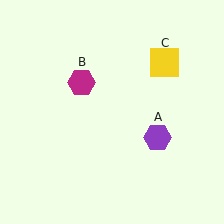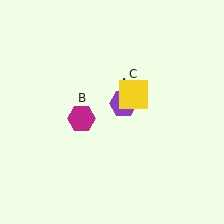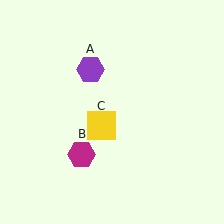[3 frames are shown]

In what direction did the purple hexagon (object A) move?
The purple hexagon (object A) moved up and to the left.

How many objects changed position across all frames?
3 objects changed position: purple hexagon (object A), magenta hexagon (object B), yellow square (object C).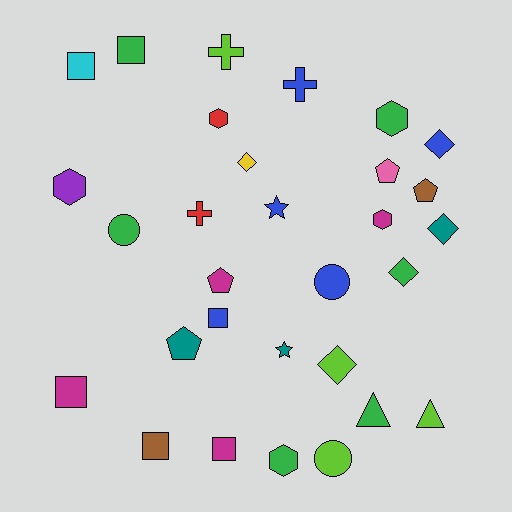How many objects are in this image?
There are 30 objects.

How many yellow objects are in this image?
There is 1 yellow object.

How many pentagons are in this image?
There are 4 pentagons.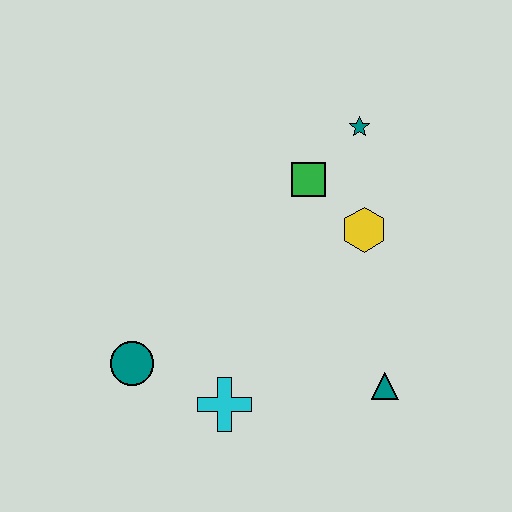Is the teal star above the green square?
Yes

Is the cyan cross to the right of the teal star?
No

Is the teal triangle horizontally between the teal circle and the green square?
No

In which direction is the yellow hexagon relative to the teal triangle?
The yellow hexagon is above the teal triangle.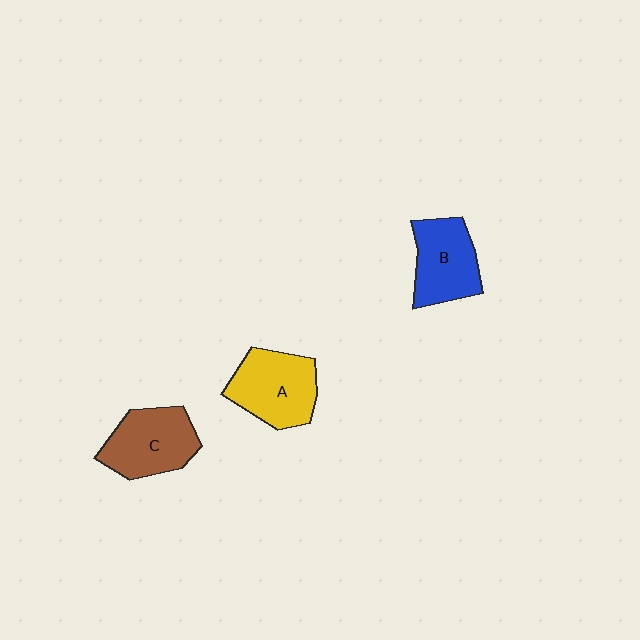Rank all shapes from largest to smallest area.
From largest to smallest: A (yellow), C (brown), B (blue).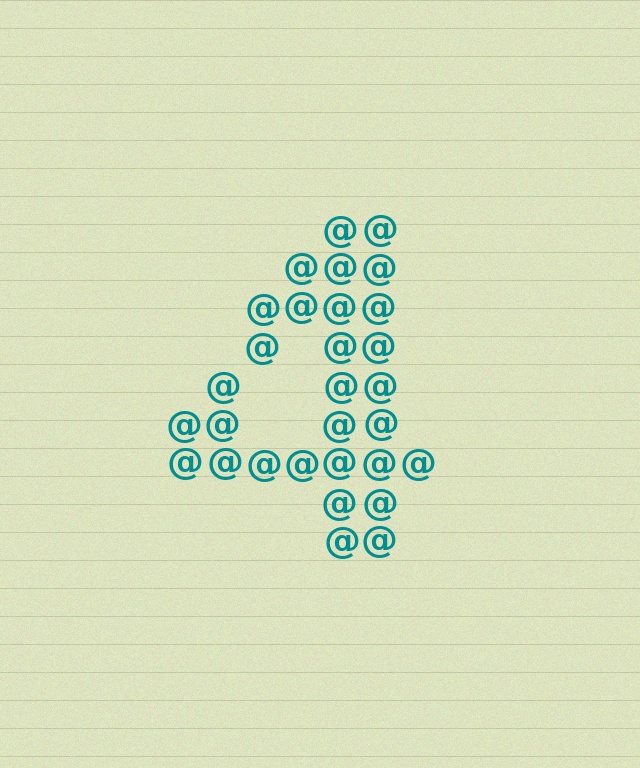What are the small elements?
The small elements are at signs.